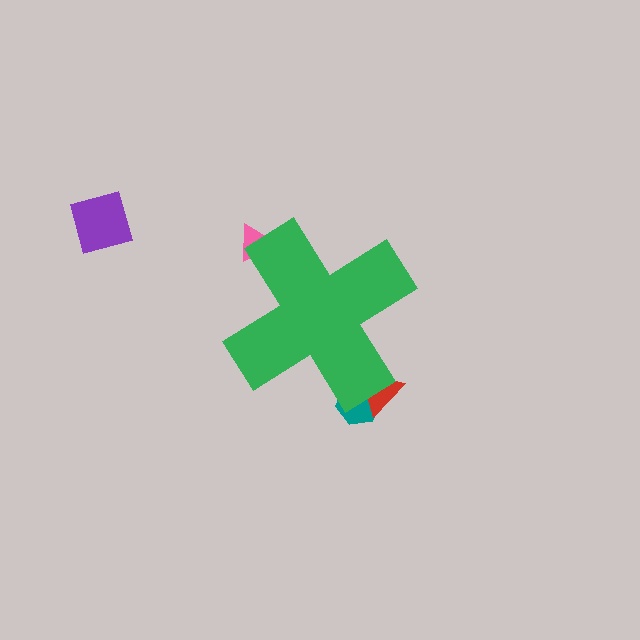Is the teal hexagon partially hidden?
Yes, the teal hexagon is partially hidden behind the green cross.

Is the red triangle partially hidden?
Yes, the red triangle is partially hidden behind the green cross.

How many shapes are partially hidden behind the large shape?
3 shapes are partially hidden.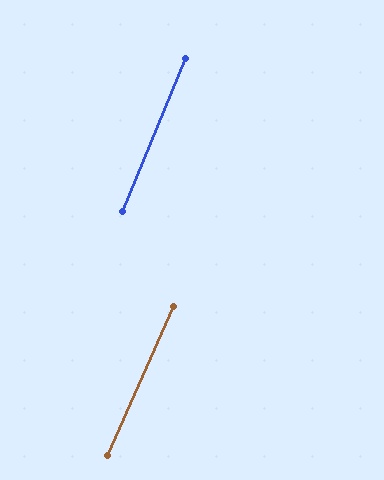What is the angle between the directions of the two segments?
Approximately 1 degree.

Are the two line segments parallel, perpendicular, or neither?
Parallel — their directions differ by only 1.3°.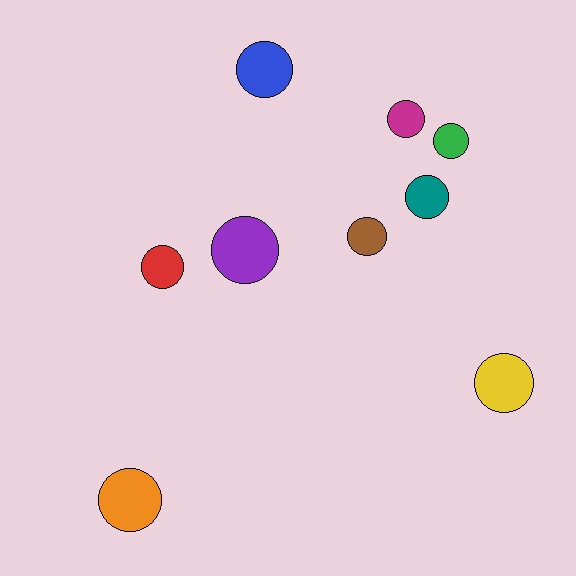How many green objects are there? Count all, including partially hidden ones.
There is 1 green object.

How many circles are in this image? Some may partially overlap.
There are 9 circles.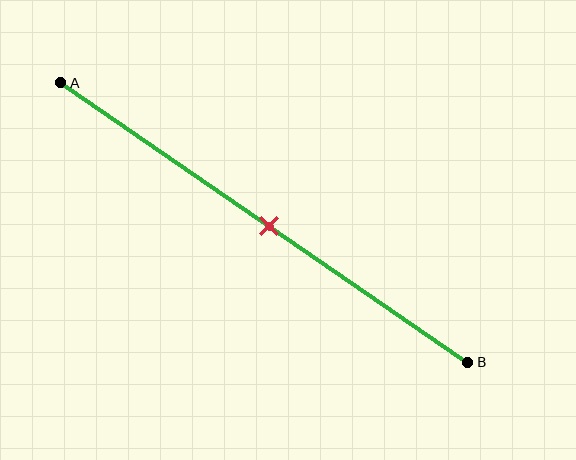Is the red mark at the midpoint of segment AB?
Yes, the mark is approximately at the midpoint.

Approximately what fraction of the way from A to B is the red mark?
The red mark is approximately 50% of the way from A to B.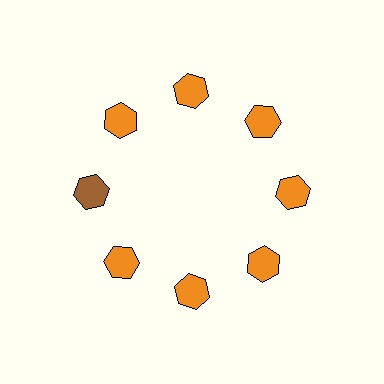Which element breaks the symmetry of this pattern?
The brown hexagon at roughly the 9 o'clock position breaks the symmetry. All other shapes are orange hexagons.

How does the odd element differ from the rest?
It has a different color: brown instead of orange.